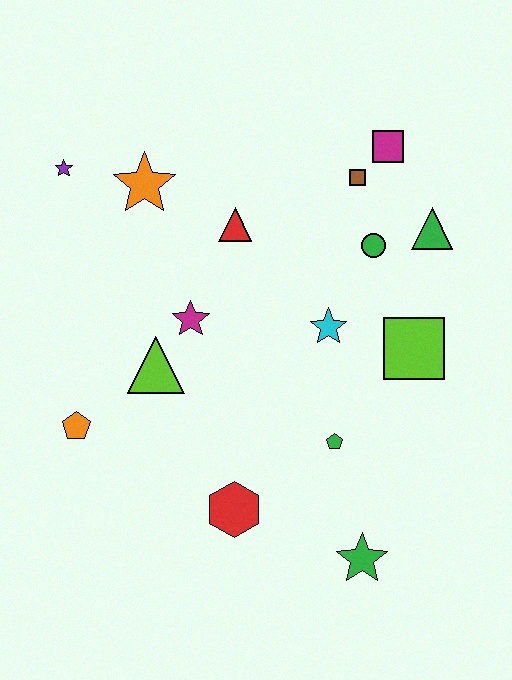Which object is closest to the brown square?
The magenta square is closest to the brown square.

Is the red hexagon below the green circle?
Yes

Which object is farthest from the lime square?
The purple star is farthest from the lime square.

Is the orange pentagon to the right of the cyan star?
No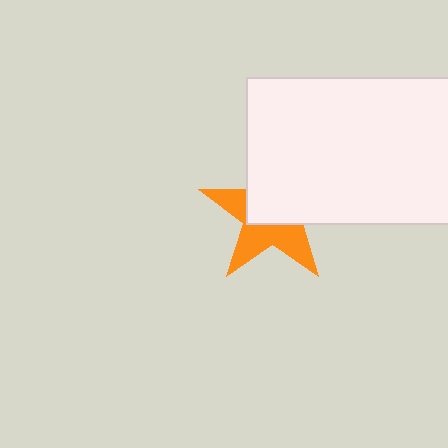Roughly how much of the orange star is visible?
About half of it is visible (roughly 46%).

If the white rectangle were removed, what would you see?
You would see the complete orange star.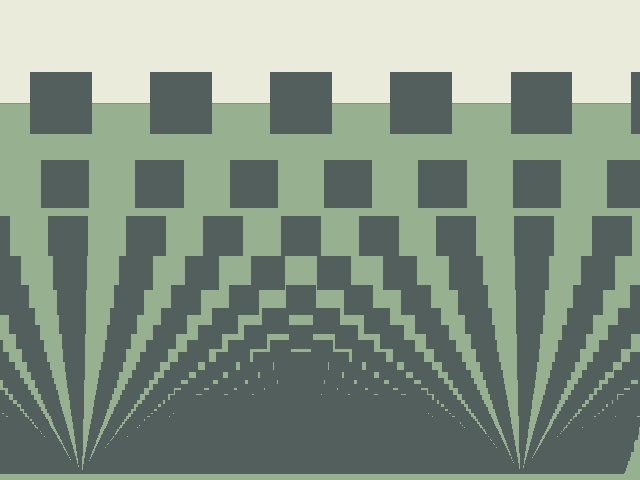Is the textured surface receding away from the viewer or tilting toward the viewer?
The surface appears to tilt toward the viewer. Texture elements get larger and sparser toward the top.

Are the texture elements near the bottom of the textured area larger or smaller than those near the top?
Smaller. The gradient is inverted — elements near the bottom are smaller and denser.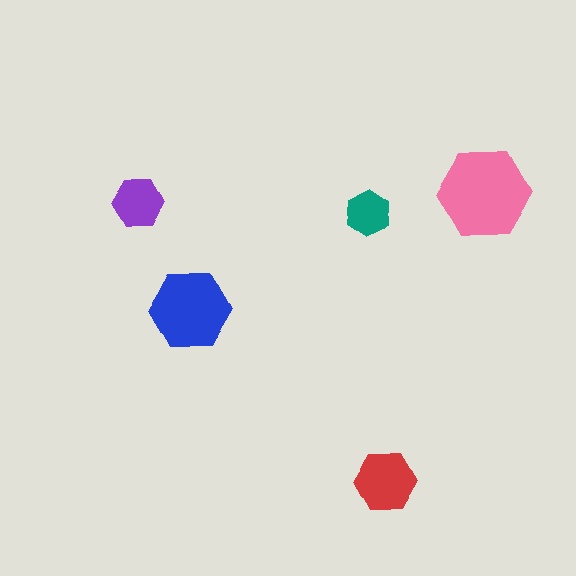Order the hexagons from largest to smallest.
the pink one, the blue one, the red one, the purple one, the teal one.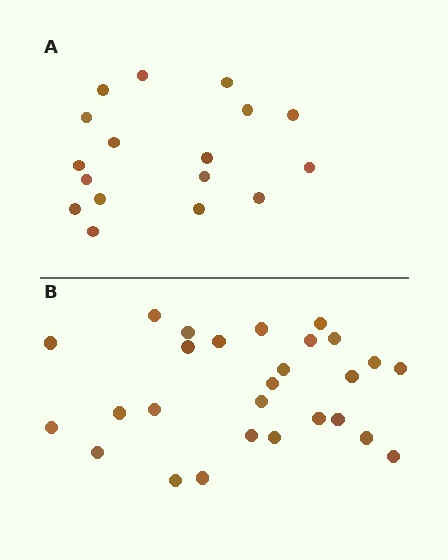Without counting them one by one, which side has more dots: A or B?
Region B (the bottom region) has more dots.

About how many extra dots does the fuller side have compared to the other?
Region B has roughly 10 or so more dots than region A.